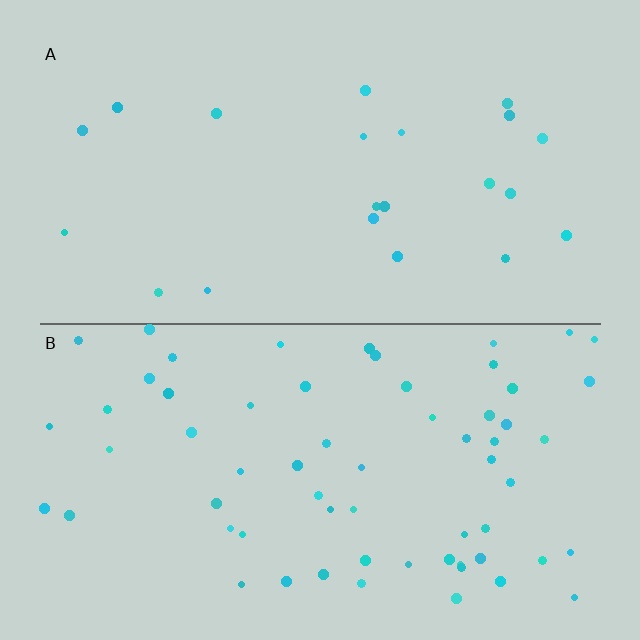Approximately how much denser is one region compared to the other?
Approximately 3.0× — region B over region A.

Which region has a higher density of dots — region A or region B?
B (the bottom).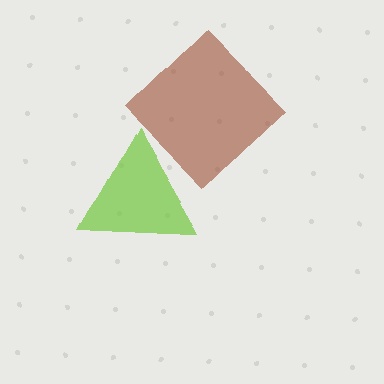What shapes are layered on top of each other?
The layered shapes are: a lime triangle, a brown diamond.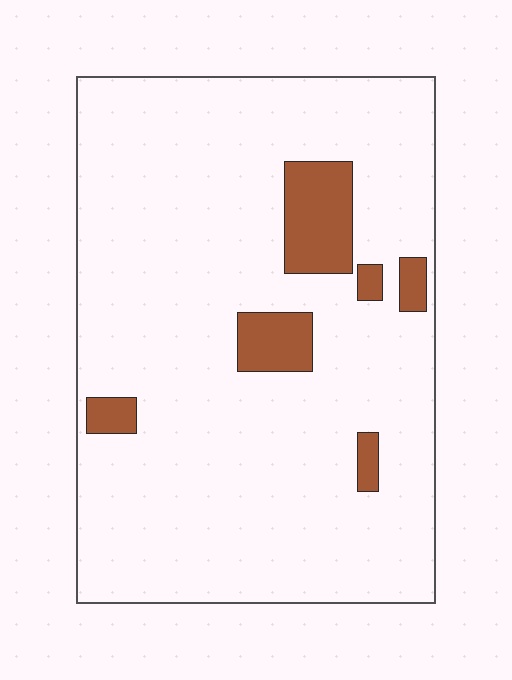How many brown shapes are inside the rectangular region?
6.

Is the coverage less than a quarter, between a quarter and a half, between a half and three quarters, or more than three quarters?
Less than a quarter.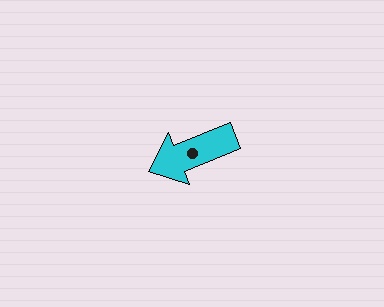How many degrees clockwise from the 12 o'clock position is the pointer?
Approximately 248 degrees.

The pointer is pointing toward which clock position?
Roughly 8 o'clock.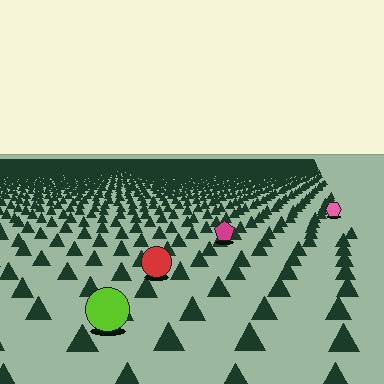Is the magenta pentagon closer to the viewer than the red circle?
No. The red circle is closer — you can tell from the texture gradient: the ground texture is coarser near it.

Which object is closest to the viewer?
The lime circle is closest. The texture marks near it are larger and more spread out.